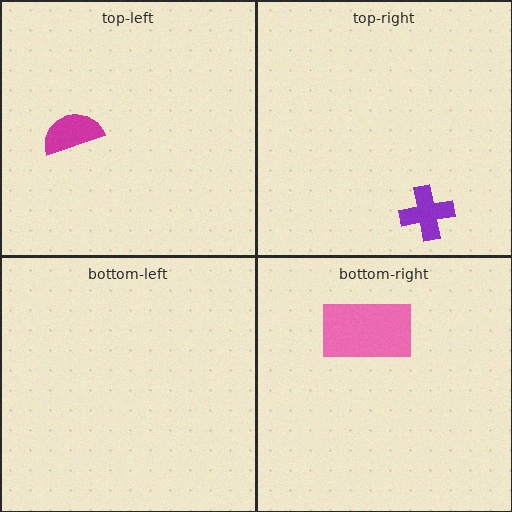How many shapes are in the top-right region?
1.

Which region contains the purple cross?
The top-right region.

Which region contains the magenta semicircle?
The top-left region.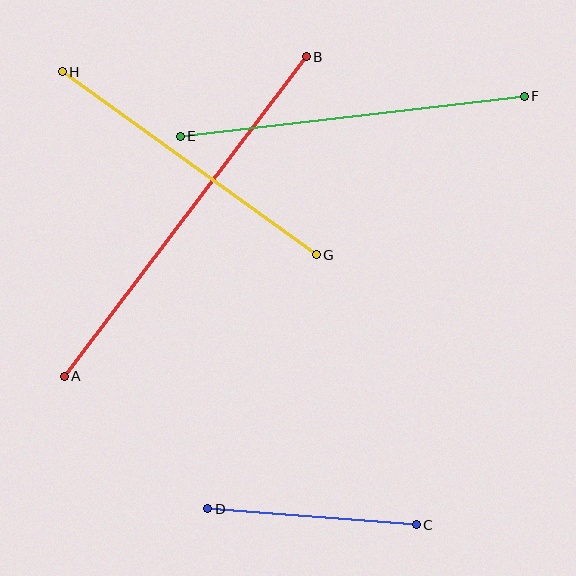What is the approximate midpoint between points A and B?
The midpoint is at approximately (185, 216) pixels.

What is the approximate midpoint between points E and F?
The midpoint is at approximately (352, 116) pixels.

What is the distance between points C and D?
The distance is approximately 209 pixels.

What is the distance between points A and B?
The distance is approximately 401 pixels.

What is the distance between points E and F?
The distance is approximately 346 pixels.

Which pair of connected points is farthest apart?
Points A and B are farthest apart.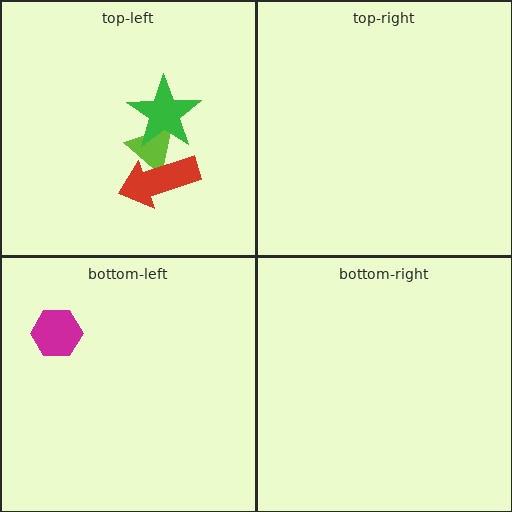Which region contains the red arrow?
The top-left region.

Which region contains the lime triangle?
The top-left region.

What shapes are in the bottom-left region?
The magenta hexagon.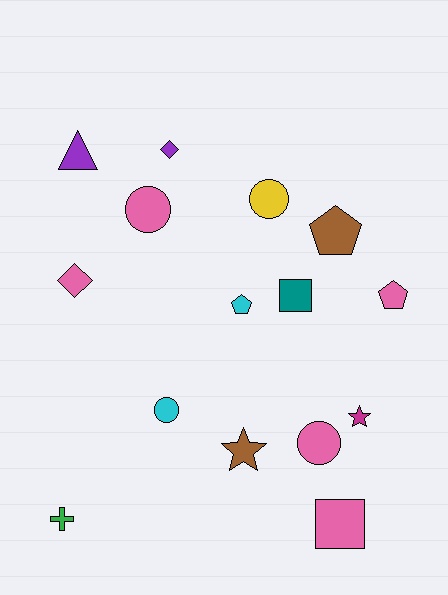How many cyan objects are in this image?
There are 2 cyan objects.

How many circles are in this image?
There are 4 circles.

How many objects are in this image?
There are 15 objects.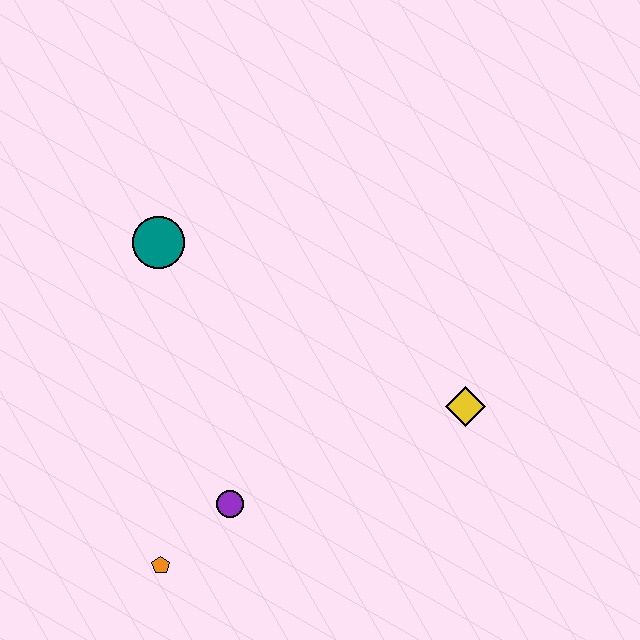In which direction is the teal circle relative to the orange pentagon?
The teal circle is above the orange pentagon.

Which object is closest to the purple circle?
The orange pentagon is closest to the purple circle.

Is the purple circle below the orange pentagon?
No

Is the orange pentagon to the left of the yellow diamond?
Yes